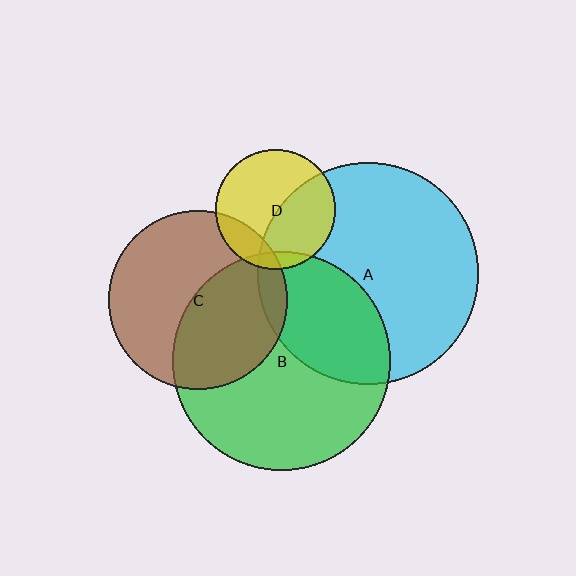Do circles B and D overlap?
Yes.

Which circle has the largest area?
Circle A (cyan).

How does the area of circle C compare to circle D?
Approximately 2.2 times.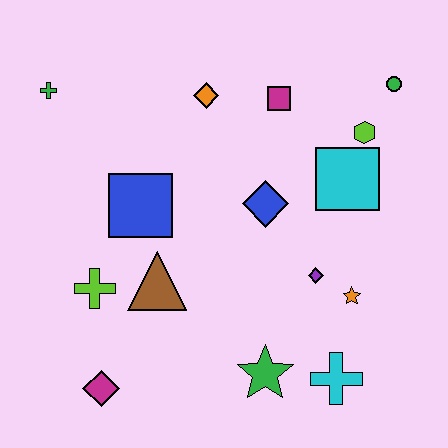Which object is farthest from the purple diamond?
The green cross is farthest from the purple diamond.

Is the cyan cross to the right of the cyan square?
No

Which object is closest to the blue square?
The brown triangle is closest to the blue square.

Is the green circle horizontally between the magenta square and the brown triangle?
No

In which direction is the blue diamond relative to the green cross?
The blue diamond is to the right of the green cross.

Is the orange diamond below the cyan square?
No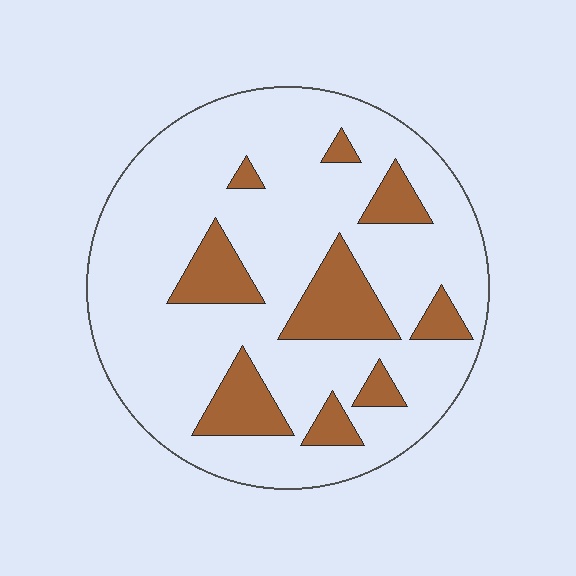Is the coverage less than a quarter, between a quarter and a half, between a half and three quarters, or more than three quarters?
Less than a quarter.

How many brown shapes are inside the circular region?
9.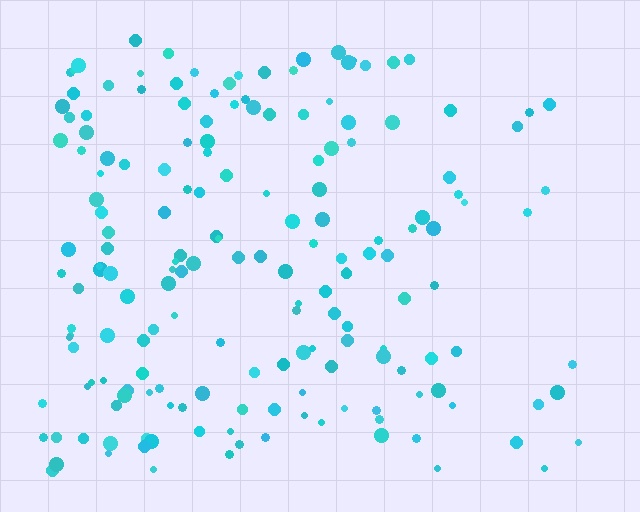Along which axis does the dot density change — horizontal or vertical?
Horizontal.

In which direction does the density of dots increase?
From right to left, with the left side densest.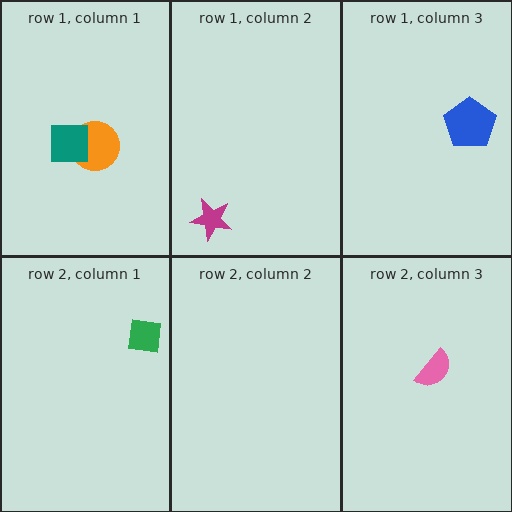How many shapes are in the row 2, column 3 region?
1.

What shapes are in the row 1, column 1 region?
The orange circle, the teal square.